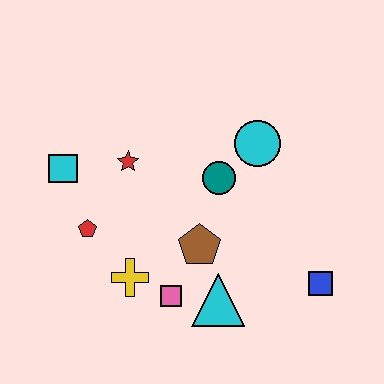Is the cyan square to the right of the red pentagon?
No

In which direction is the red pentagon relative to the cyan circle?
The red pentagon is to the left of the cyan circle.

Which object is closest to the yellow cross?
The pink square is closest to the yellow cross.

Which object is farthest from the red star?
The blue square is farthest from the red star.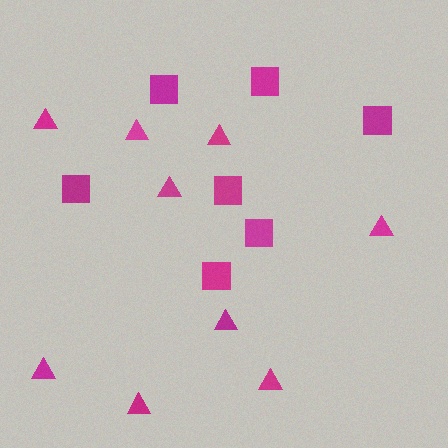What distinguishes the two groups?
There are 2 groups: one group of squares (7) and one group of triangles (9).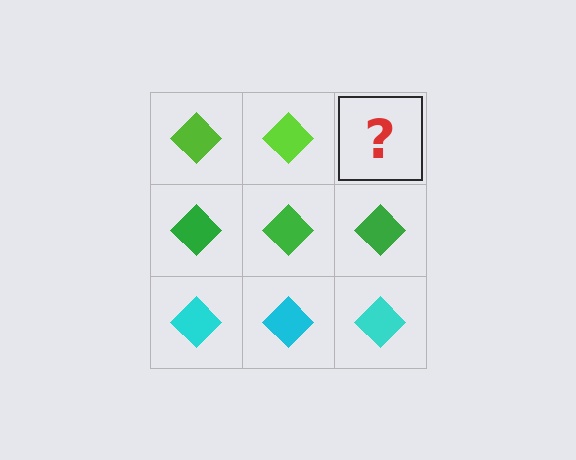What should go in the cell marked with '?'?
The missing cell should contain a lime diamond.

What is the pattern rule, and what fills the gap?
The rule is that each row has a consistent color. The gap should be filled with a lime diamond.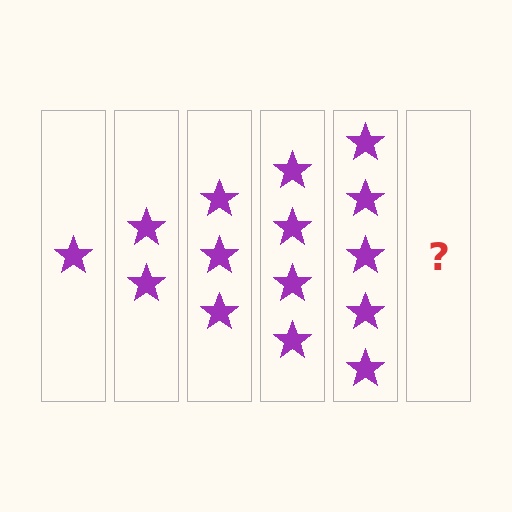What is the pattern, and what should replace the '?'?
The pattern is that each step adds one more star. The '?' should be 6 stars.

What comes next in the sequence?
The next element should be 6 stars.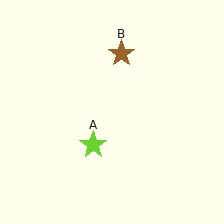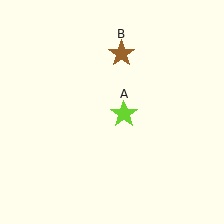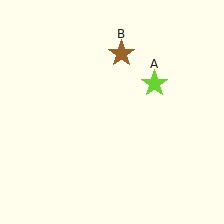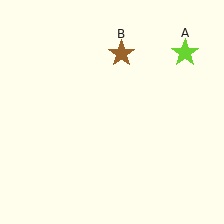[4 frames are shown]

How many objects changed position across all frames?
1 object changed position: lime star (object A).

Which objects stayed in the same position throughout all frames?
Brown star (object B) remained stationary.